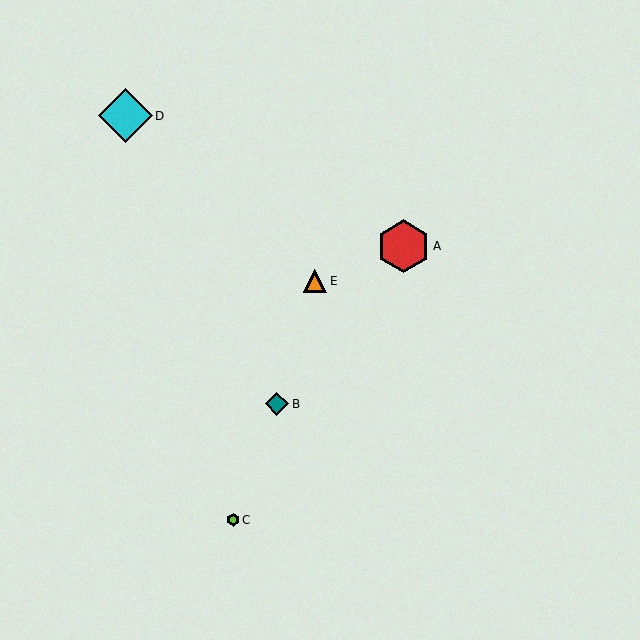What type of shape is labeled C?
Shape C is a lime hexagon.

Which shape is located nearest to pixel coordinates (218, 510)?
The lime hexagon (labeled C) at (233, 520) is nearest to that location.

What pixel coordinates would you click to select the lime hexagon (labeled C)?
Click at (233, 520) to select the lime hexagon C.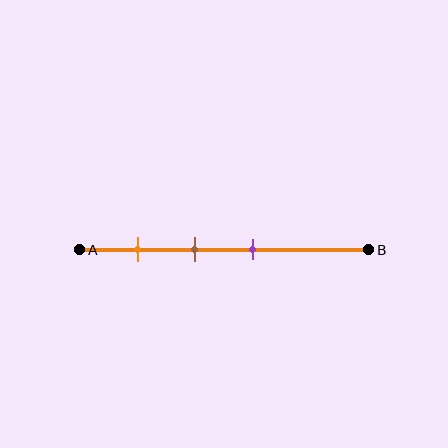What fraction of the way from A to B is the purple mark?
The purple mark is approximately 60% (0.6) of the way from A to B.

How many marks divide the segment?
There are 3 marks dividing the segment.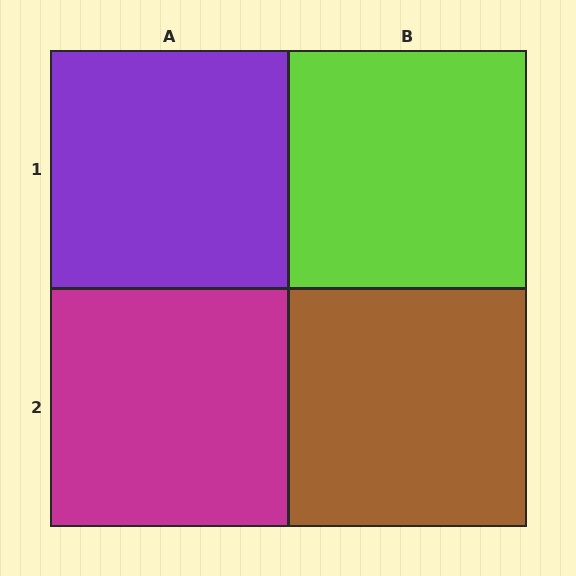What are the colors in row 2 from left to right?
Magenta, brown.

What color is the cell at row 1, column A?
Purple.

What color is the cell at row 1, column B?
Lime.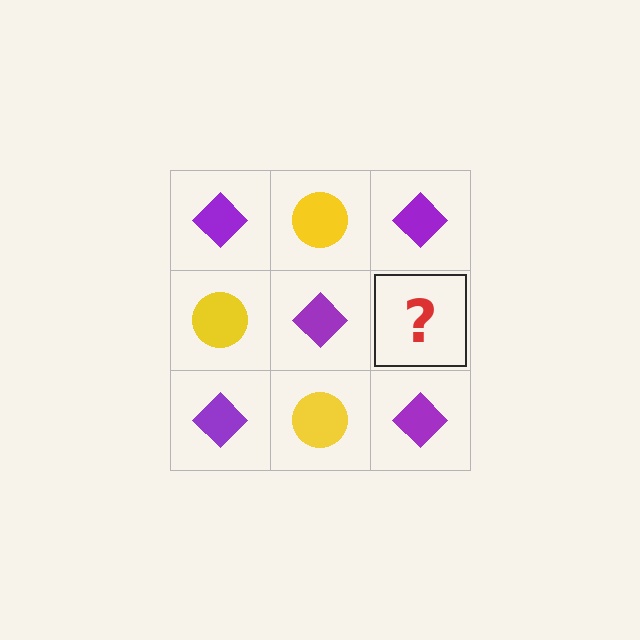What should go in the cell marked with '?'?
The missing cell should contain a yellow circle.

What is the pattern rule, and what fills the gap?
The rule is that it alternates purple diamond and yellow circle in a checkerboard pattern. The gap should be filled with a yellow circle.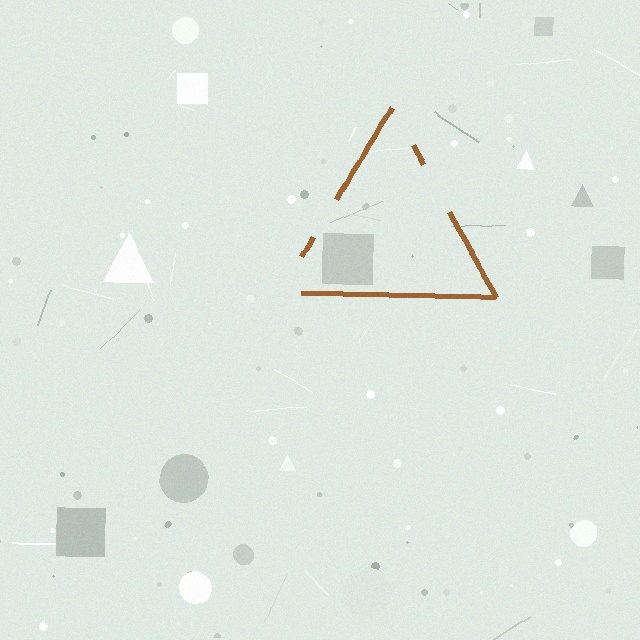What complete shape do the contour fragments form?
The contour fragments form a triangle.